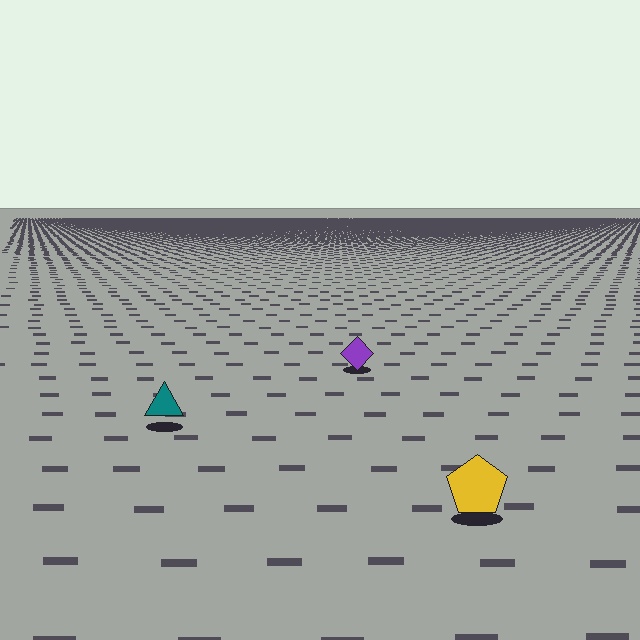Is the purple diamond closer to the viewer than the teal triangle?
No. The teal triangle is closer — you can tell from the texture gradient: the ground texture is coarser near it.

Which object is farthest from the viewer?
The purple diamond is farthest from the viewer. It appears smaller and the ground texture around it is denser.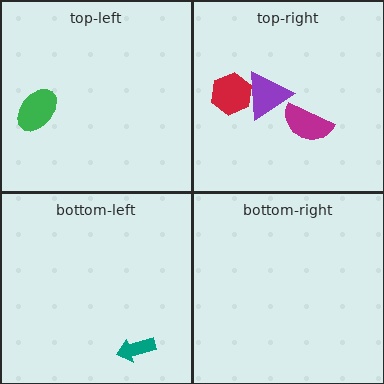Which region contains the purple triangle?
The top-right region.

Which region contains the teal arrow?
The bottom-left region.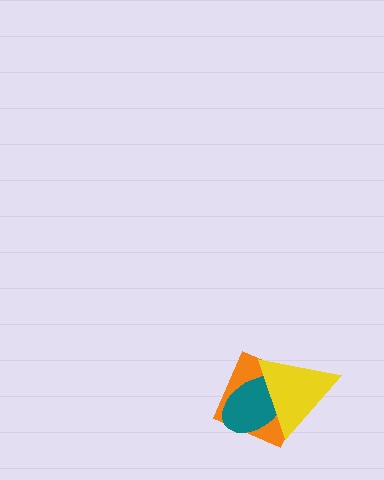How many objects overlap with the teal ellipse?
2 objects overlap with the teal ellipse.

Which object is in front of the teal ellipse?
The yellow triangle is in front of the teal ellipse.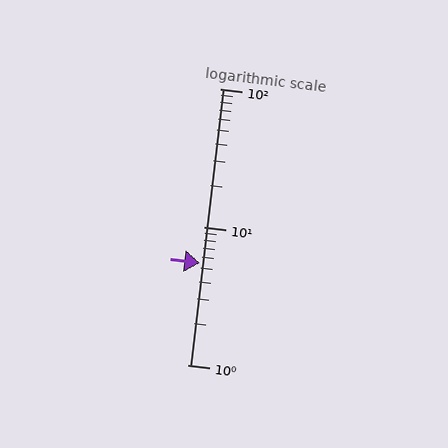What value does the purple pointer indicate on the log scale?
The pointer indicates approximately 5.5.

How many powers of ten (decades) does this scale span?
The scale spans 2 decades, from 1 to 100.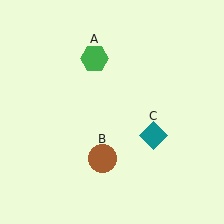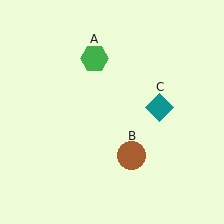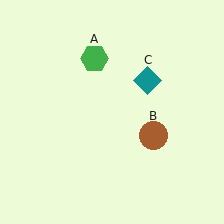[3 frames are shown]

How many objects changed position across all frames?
2 objects changed position: brown circle (object B), teal diamond (object C).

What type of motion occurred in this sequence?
The brown circle (object B), teal diamond (object C) rotated counterclockwise around the center of the scene.